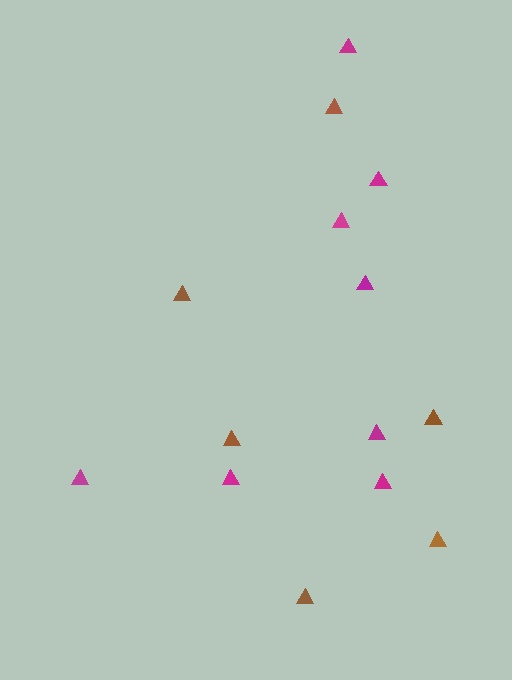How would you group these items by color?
There are 2 groups: one group of magenta triangles (8) and one group of brown triangles (6).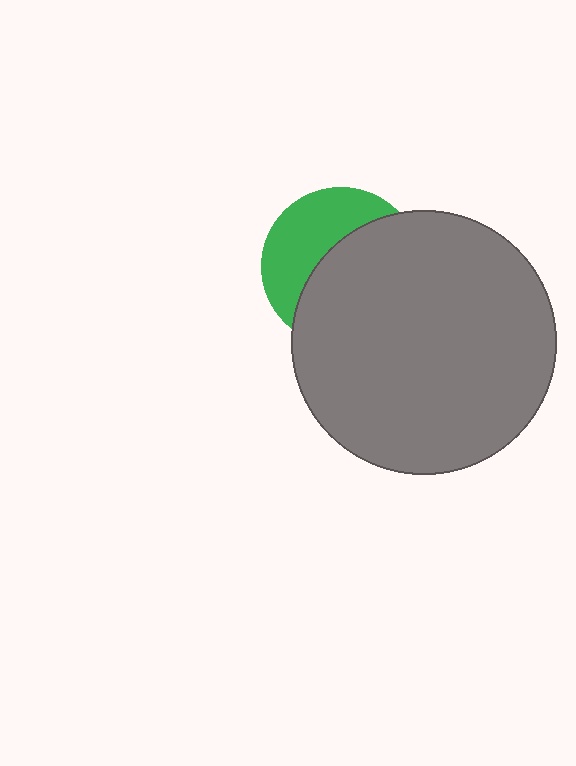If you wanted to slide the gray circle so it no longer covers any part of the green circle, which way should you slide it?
Slide it toward the lower-right — that is the most direct way to separate the two shapes.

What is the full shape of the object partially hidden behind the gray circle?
The partially hidden object is a green circle.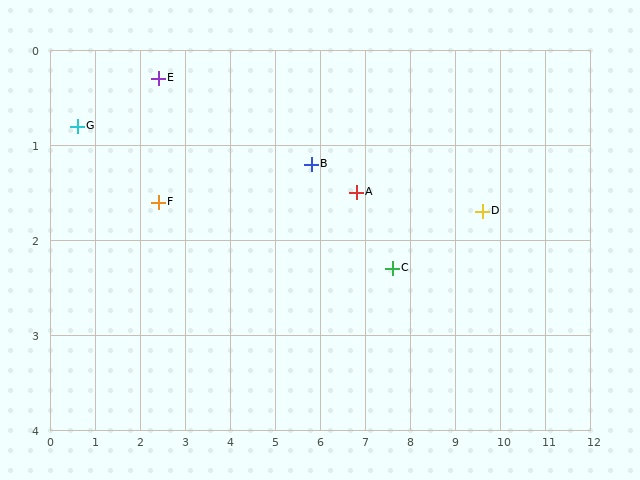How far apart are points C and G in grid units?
Points C and G are about 7.2 grid units apart.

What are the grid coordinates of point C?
Point C is at approximately (7.6, 2.3).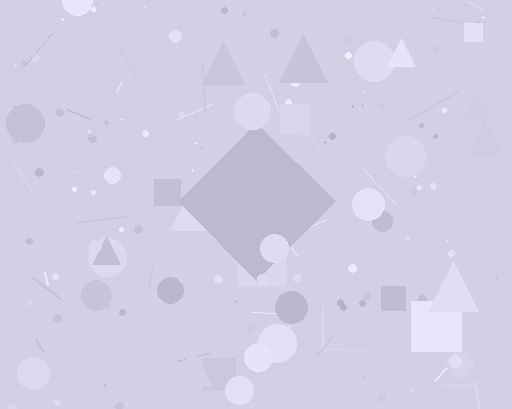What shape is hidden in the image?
A diamond is hidden in the image.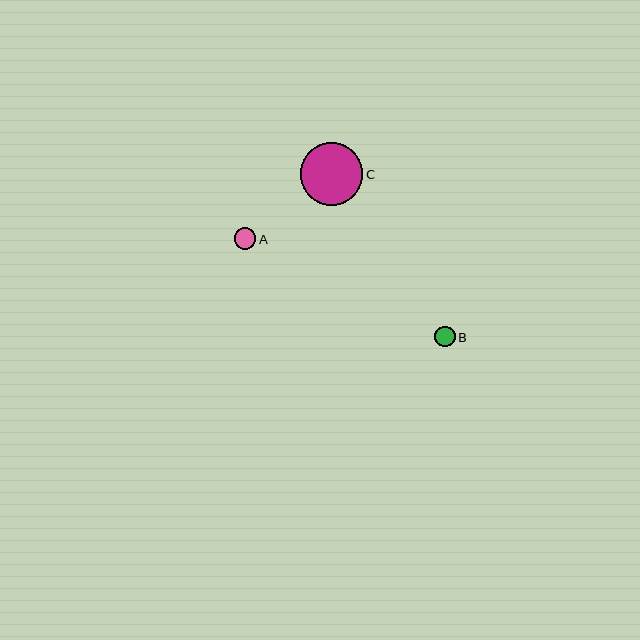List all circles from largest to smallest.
From largest to smallest: C, A, B.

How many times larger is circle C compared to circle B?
Circle C is approximately 3.0 times the size of circle B.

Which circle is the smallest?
Circle B is the smallest with a size of approximately 21 pixels.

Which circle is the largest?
Circle C is the largest with a size of approximately 62 pixels.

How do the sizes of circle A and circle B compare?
Circle A and circle B are approximately the same size.